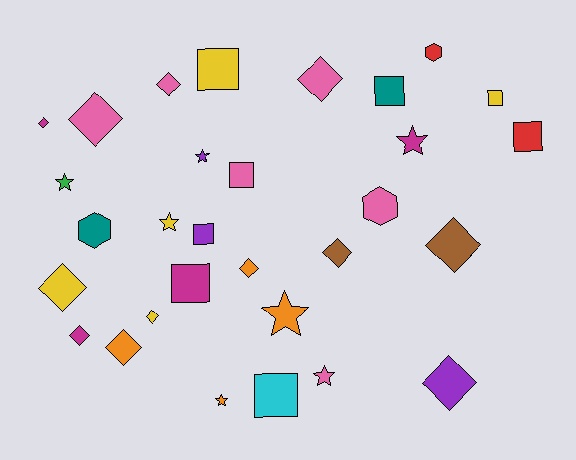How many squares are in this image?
There are 8 squares.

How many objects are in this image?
There are 30 objects.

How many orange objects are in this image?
There are 4 orange objects.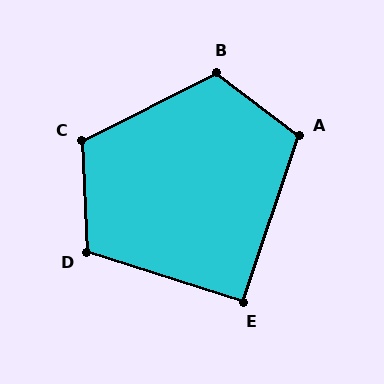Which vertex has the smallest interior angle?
E, at approximately 91 degrees.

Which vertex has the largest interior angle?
B, at approximately 116 degrees.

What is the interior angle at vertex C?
Approximately 114 degrees (obtuse).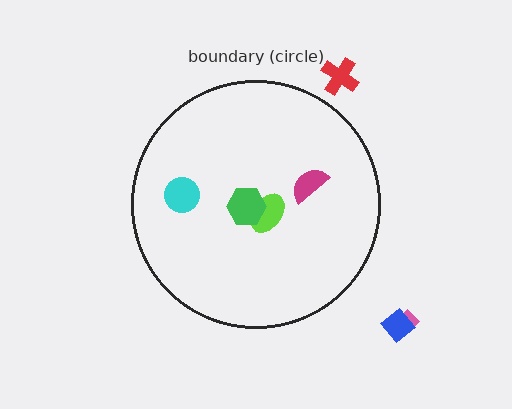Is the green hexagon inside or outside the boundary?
Inside.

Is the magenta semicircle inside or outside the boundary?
Inside.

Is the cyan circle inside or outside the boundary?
Inside.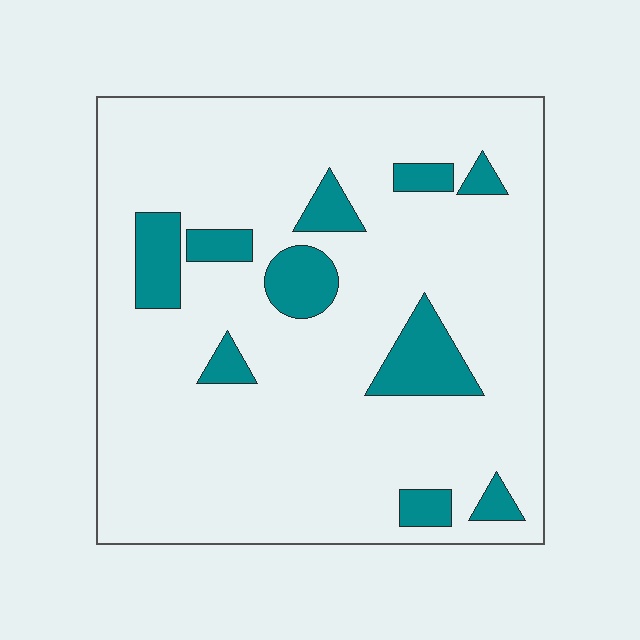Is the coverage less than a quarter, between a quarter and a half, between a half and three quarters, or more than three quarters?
Less than a quarter.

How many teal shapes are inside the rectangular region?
10.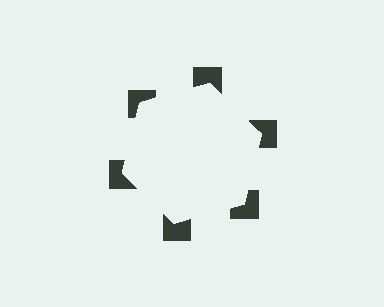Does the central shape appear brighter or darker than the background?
It typically appears slightly brighter than the background, even though no actual brightness change is drawn.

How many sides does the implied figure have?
6 sides.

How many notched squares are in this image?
There are 6 — one at each vertex of the illusory hexagon.